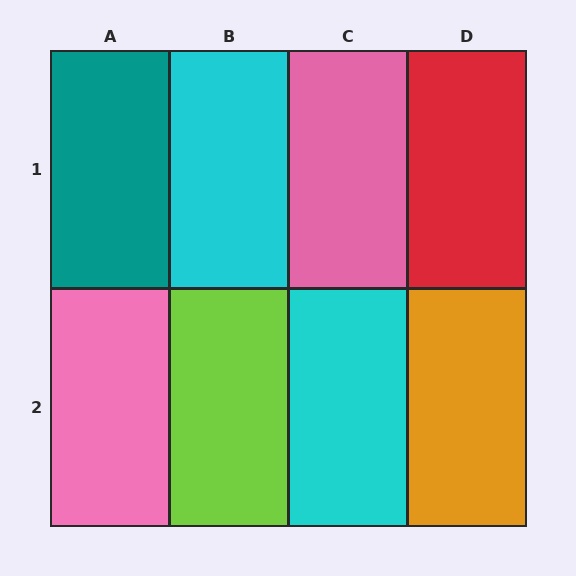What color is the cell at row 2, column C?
Cyan.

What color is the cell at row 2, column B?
Lime.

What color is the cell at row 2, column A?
Pink.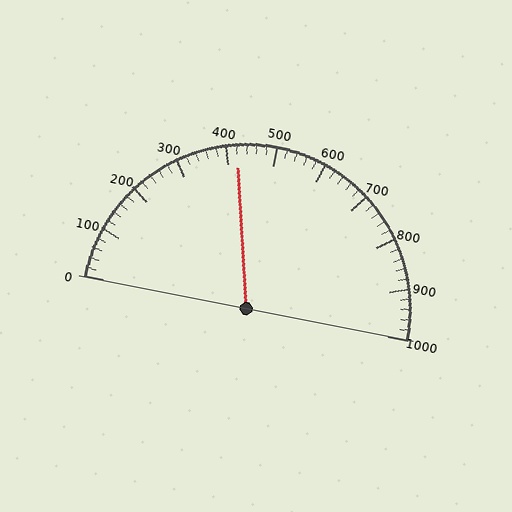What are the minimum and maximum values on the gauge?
The gauge ranges from 0 to 1000.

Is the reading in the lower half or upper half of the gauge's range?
The reading is in the lower half of the range (0 to 1000).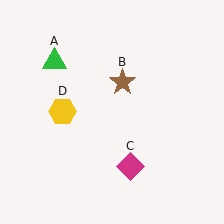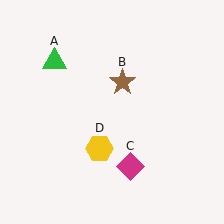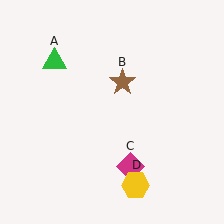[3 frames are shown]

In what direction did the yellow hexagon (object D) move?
The yellow hexagon (object D) moved down and to the right.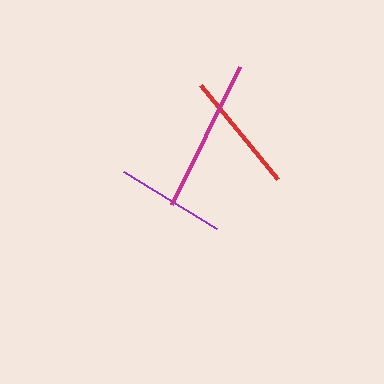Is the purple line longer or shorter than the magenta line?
The magenta line is longer than the purple line.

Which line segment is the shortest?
The purple line is the shortest at approximately 109 pixels.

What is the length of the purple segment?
The purple segment is approximately 109 pixels long.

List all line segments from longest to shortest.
From longest to shortest: magenta, red, purple.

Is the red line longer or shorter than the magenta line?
The magenta line is longer than the red line.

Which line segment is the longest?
The magenta line is the longest at approximately 154 pixels.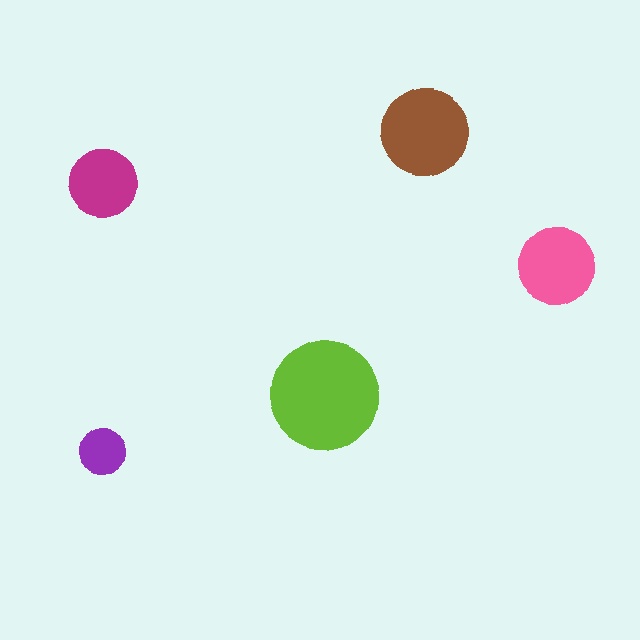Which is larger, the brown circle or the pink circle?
The brown one.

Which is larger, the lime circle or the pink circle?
The lime one.